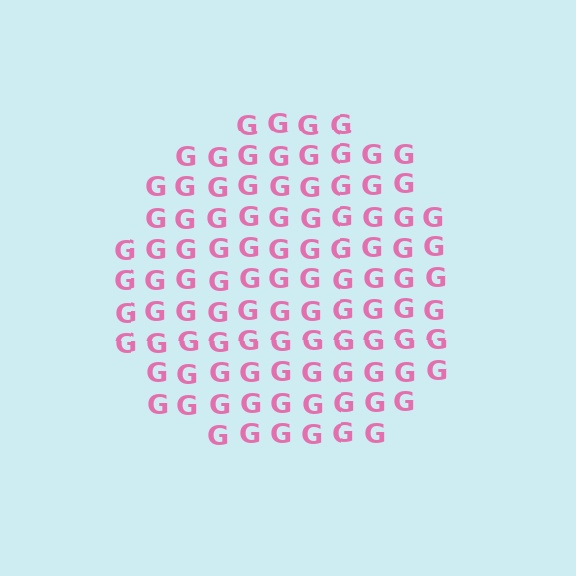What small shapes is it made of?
It is made of small letter G's.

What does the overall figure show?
The overall figure shows a circle.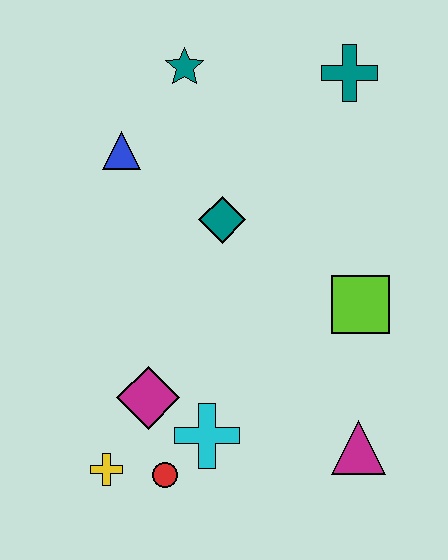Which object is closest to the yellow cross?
The red circle is closest to the yellow cross.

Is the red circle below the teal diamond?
Yes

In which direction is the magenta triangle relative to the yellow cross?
The magenta triangle is to the right of the yellow cross.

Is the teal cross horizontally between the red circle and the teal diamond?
No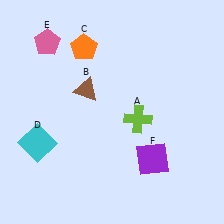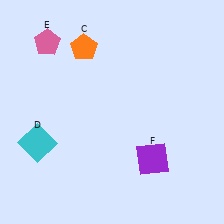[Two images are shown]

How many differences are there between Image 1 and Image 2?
There are 2 differences between the two images.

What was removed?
The lime cross (A), the brown triangle (B) were removed in Image 2.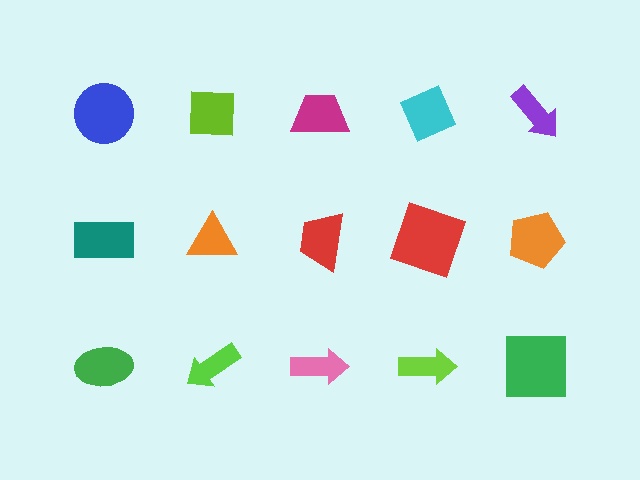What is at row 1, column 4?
A cyan diamond.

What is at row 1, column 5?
A purple arrow.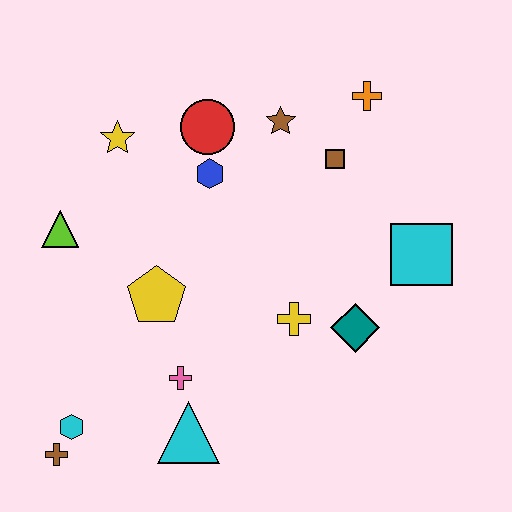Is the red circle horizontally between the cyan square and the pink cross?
Yes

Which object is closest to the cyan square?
The teal diamond is closest to the cyan square.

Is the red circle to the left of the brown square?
Yes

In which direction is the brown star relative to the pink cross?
The brown star is above the pink cross.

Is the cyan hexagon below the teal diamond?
Yes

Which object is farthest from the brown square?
The brown cross is farthest from the brown square.